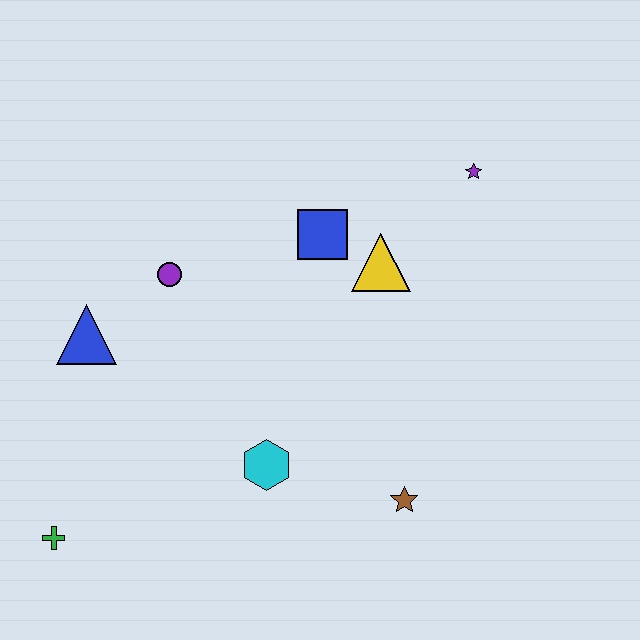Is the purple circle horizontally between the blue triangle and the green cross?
No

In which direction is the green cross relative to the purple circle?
The green cross is below the purple circle.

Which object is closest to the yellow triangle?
The blue square is closest to the yellow triangle.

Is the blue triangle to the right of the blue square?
No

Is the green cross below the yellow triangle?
Yes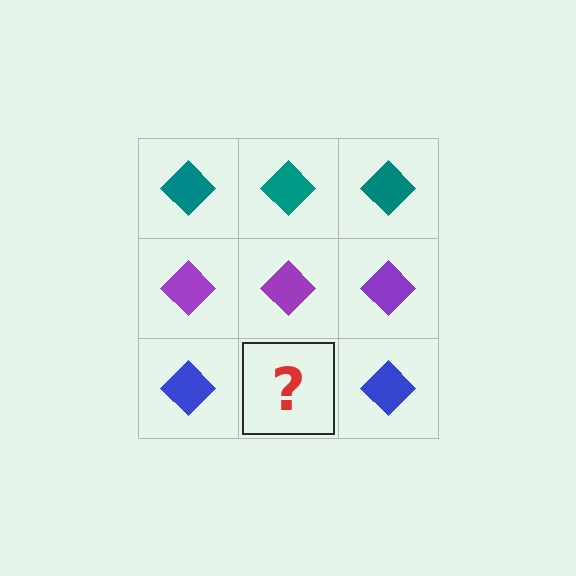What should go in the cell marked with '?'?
The missing cell should contain a blue diamond.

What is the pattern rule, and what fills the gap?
The rule is that each row has a consistent color. The gap should be filled with a blue diamond.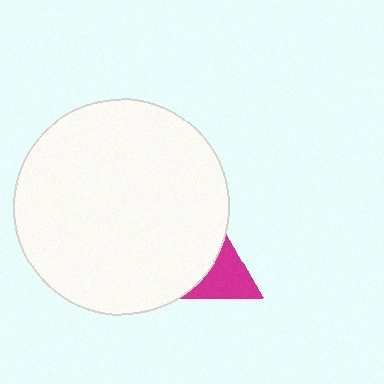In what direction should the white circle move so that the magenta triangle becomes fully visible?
The white circle should move left. That is the shortest direction to clear the overlap and leave the magenta triangle fully visible.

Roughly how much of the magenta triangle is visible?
About half of it is visible (roughly 46%).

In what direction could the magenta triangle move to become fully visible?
The magenta triangle could move right. That would shift it out from behind the white circle entirely.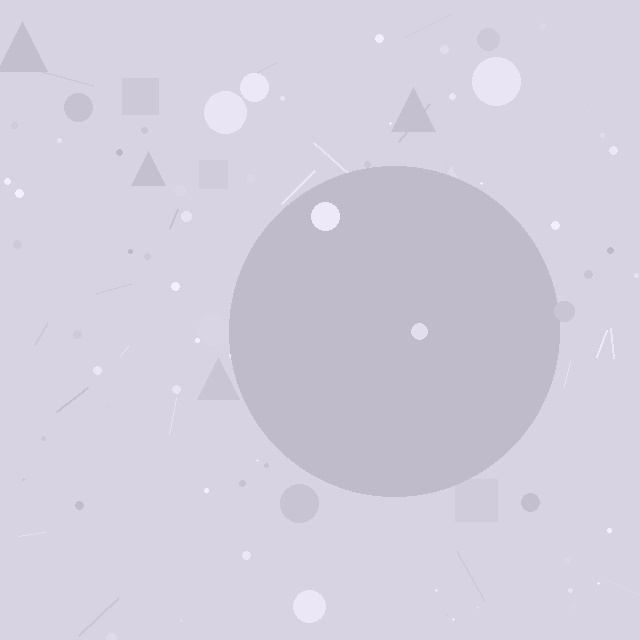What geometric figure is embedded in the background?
A circle is embedded in the background.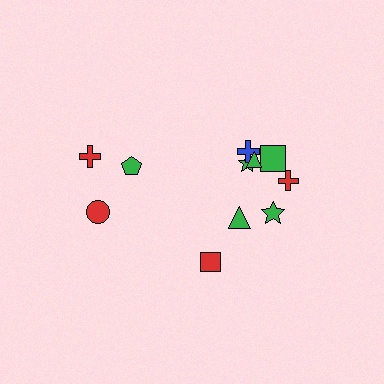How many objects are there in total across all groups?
There are 12 objects.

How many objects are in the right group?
There are 8 objects.